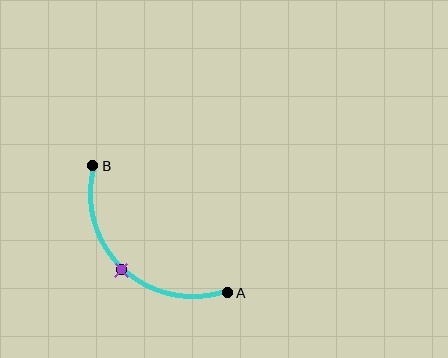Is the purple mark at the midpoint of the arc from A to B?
Yes. The purple mark lies on the arc at equal arc-length from both A and B — it is the arc midpoint.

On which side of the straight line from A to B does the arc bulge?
The arc bulges below and to the left of the straight line connecting A and B.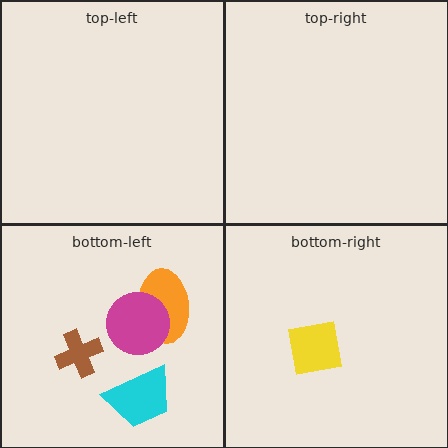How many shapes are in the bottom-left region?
4.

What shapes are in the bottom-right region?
The yellow square.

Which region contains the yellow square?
The bottom-right region.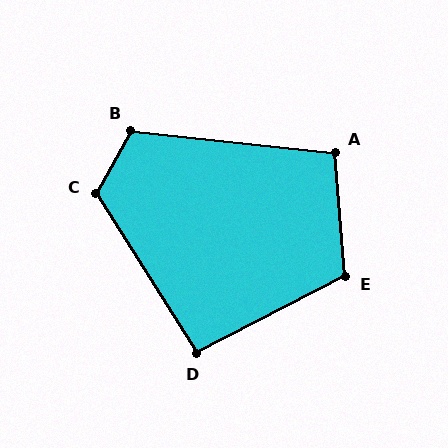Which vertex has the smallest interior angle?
D, at approximately 95 degrees.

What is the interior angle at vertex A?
Approximately 101 degrees (obtuse).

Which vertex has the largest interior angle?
C, at approximately 118 degrees.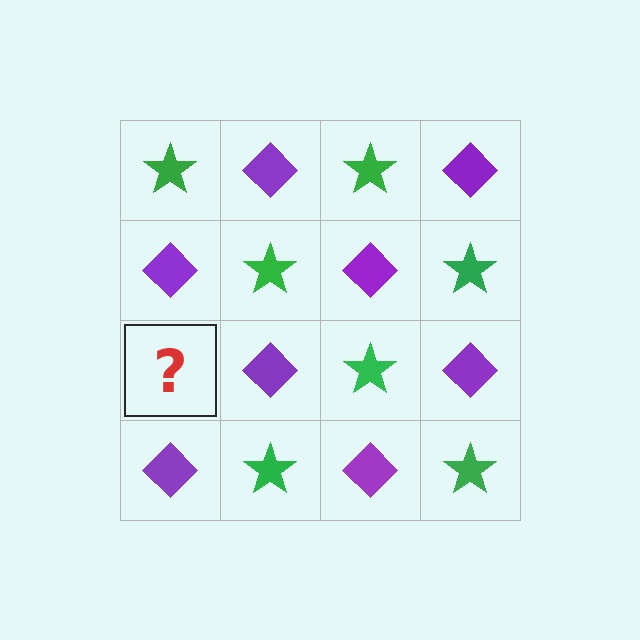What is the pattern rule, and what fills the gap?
The rule is that it alternates green star and purple diamond in a checkerboard pattern. The gap should be filled with a green star.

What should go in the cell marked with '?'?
The missing cell should contain a green star.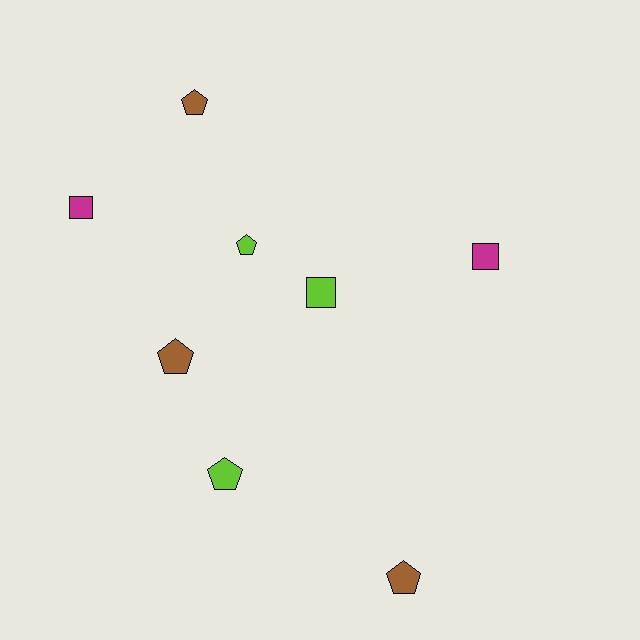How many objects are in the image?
There are 8 objects.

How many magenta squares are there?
There are 2 magenta squares.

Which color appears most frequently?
Brown, with 3 objects.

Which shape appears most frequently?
Pentagon, with 5 objects.